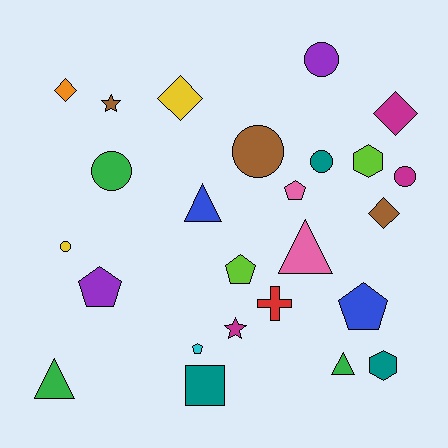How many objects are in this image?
There are 25 objects.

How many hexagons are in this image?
There are 2 hexagons.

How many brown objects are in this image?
There are 3 brown objects.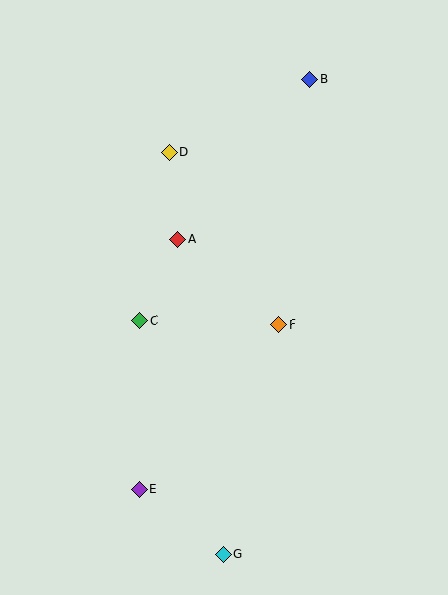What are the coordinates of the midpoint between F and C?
The midpoint between F and C is at (209, 322).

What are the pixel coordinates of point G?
Point G is at (223, 554).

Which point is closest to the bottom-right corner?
Point G is closest to the bottom-right corner.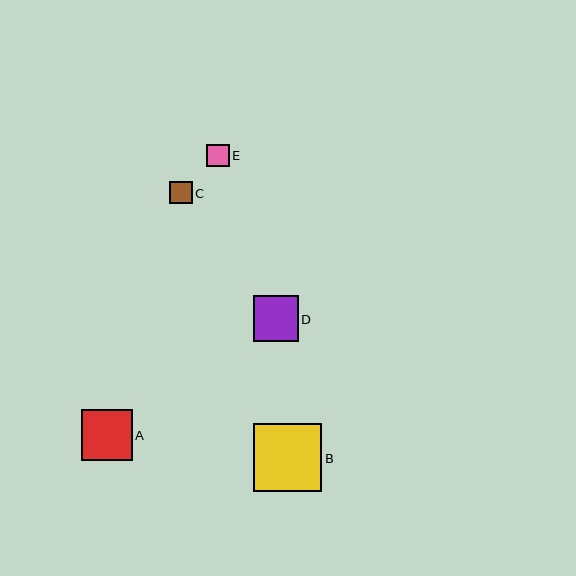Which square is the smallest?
Square E is the smallest with a size of approximately 22 pixels.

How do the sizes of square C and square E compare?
Square C and square E are approximately the same size.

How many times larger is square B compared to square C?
Square B is approximately 3.0 times the size of square C.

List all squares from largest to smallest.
From largest to smallest: B, A, D, C, E.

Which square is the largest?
Square B is the largest with a size of approximately 68 pixels.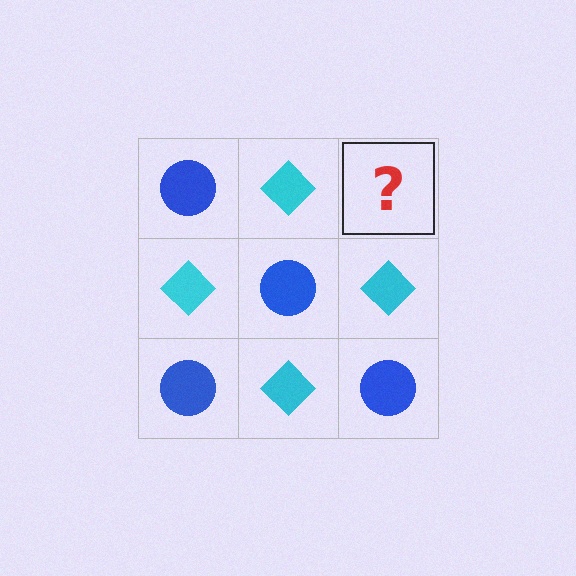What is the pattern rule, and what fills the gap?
The rule is that it alternates blue circle and cyan diamond in a checkerboard pattern. The gap should be filled with a blue circle.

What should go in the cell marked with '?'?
The missing cell should contain a blue circle.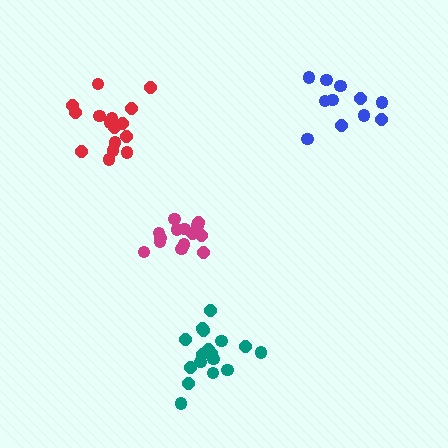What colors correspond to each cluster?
The clusters are colored: teal, red, blue, magenta.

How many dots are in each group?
Group 1: 17 dots, Group 2: 16 dots, Group 3: 11 dots, Group 4: 14 dots (58 total).